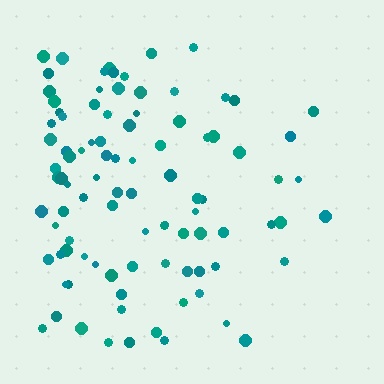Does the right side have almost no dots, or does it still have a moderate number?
Still a moderate number, just noticeably fewer than the left.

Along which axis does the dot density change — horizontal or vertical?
Horizontal.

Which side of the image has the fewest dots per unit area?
The right.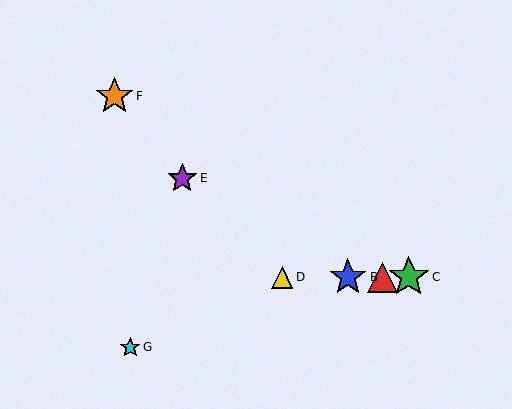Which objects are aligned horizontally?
Objects A, B, C, D are aligned horizontally.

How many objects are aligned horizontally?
4 objects (A, B, C, D) are aligned horizontally.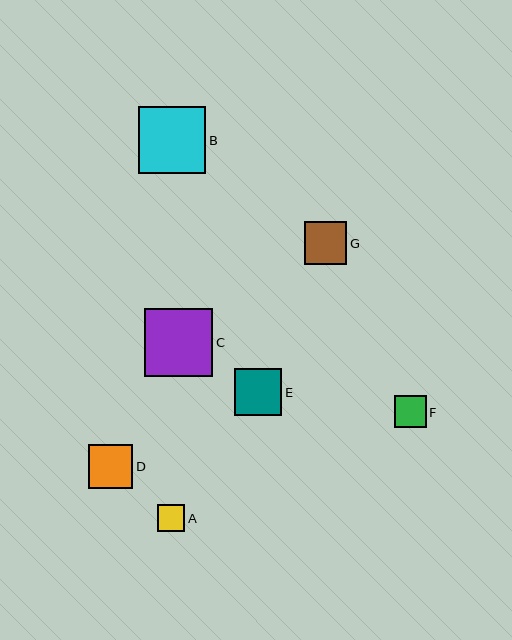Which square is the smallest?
Square A is the smallest with a size of approximately 27 pixels.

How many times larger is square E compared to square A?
Square E is approximately 1.8 times the size of square A.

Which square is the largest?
Square C is the largest with a size of approximately 68 pixels.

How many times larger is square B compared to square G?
Square B is approximately 1.6 times the size of square G.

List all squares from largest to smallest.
From largest to smallest: C, B, E, D, G, F, A.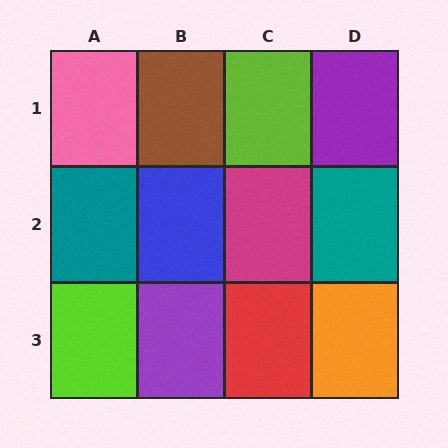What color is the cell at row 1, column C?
Lime.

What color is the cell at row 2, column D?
Teal.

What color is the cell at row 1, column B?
Brown.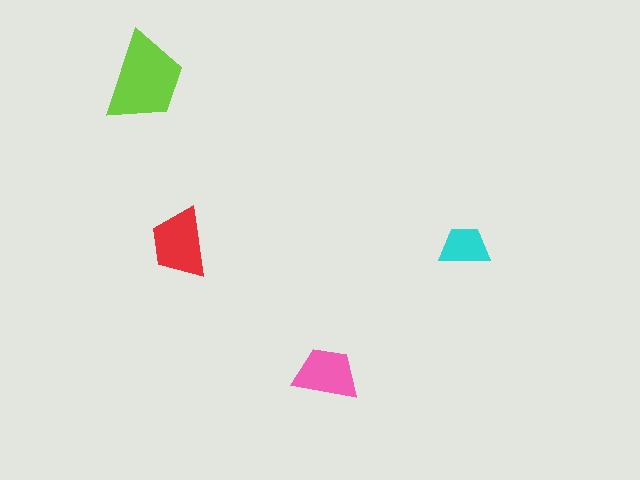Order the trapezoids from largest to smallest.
the lime one, the red one, the pink one, the cyan one.